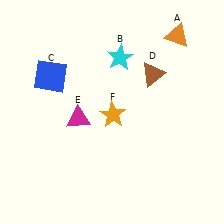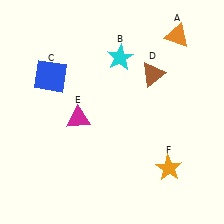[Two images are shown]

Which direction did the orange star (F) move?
The orange star (F) moved right.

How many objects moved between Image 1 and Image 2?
1 object moved between the two images.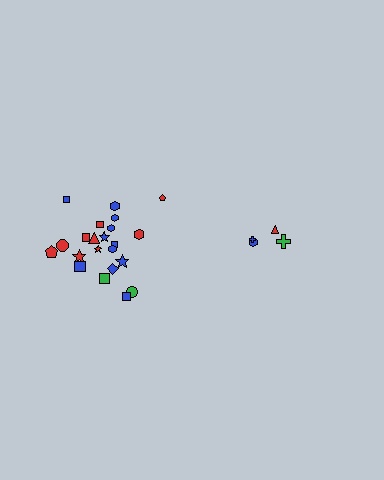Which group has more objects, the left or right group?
The left group.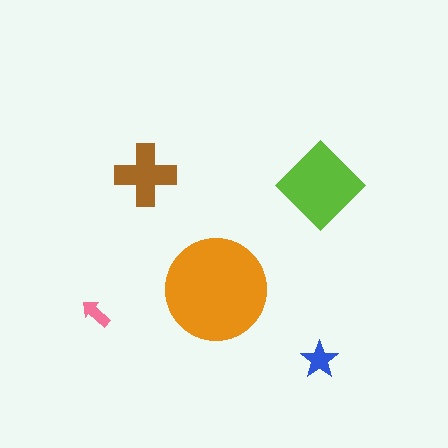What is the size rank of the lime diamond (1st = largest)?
2nd.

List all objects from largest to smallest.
The orange circle, the lime diamond, the brown cross, the blue star, the pink arrow.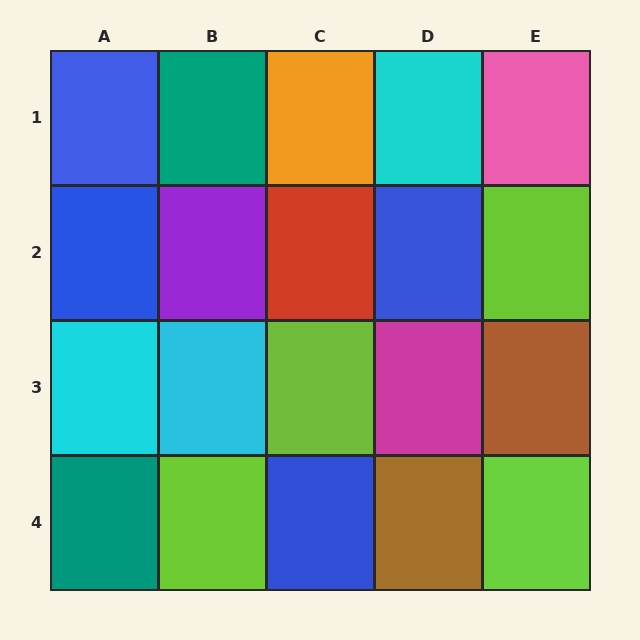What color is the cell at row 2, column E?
Lime.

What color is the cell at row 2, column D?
Blue.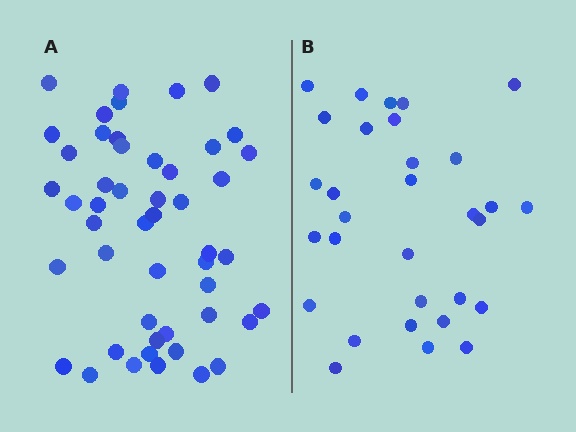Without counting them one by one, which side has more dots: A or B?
Region A (the left region) has more dots.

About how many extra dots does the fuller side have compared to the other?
Region A has approximately 20 more dots than region B.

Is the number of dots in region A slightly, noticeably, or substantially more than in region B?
Region A has substantially more. The ratio is roughly 1.6 to 1.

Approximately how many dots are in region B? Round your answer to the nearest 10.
About 30 dots. (The exact count is 31, which rounds to 30.)